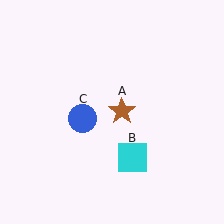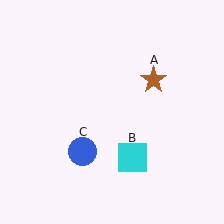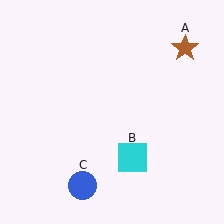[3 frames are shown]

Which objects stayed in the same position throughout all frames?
Cyan square (object B) remained stationary.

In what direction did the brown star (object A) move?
The brown star (object A) moved up and to the right.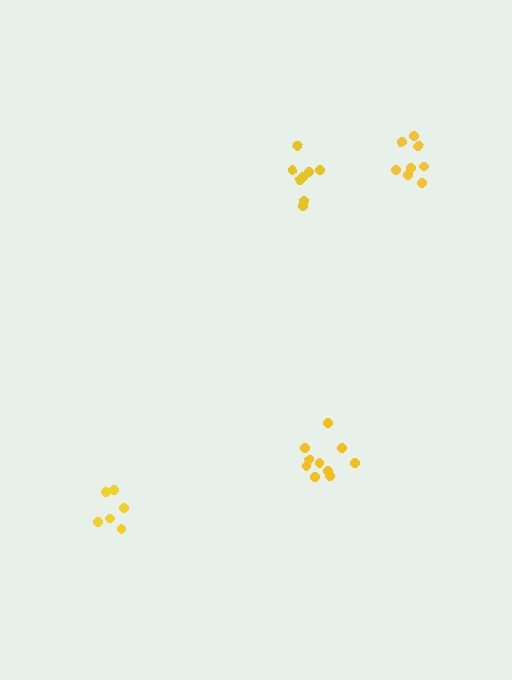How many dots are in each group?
Group 1: 8 dots, Group 2: 10 dots, Group 3: 6 dots, Group 4: 8 dots (32 total).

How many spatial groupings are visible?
There are 4 spatial groupings.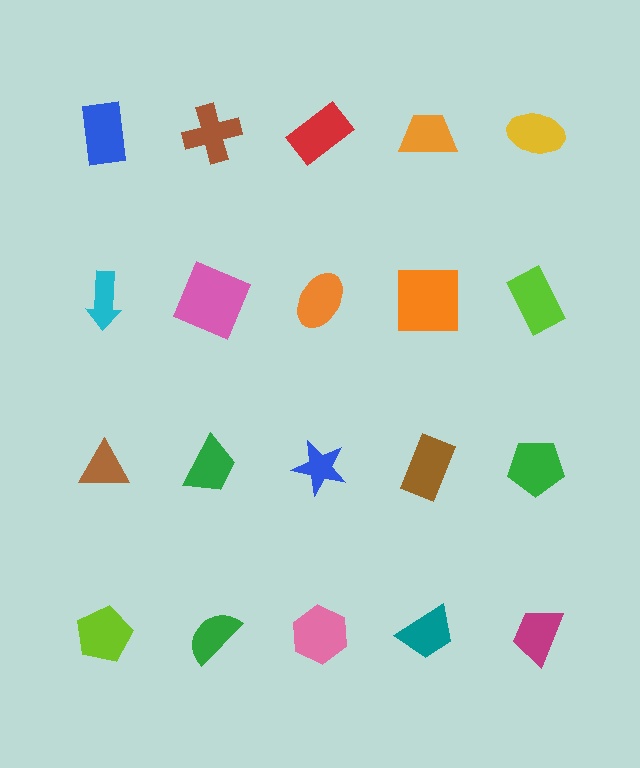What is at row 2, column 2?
A pink square.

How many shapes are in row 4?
5 shapes.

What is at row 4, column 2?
A green semicircle.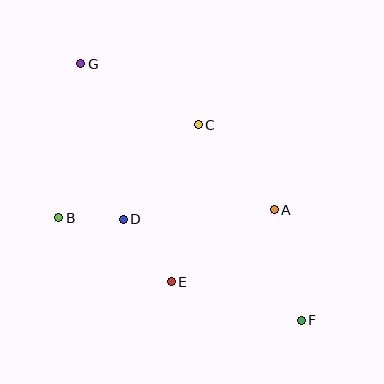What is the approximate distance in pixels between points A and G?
The distance between A and G is approximately 243 pixels.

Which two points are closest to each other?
Points B and D are closest to each other.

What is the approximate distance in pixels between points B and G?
The distance between B and G is approximately 156 pixels.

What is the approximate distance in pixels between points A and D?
The distance between A and D is approximately 151 pixels.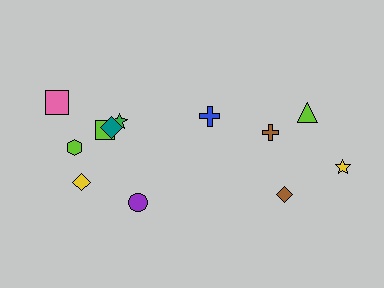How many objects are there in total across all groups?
There are 12 objects.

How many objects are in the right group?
There are 5 objects.